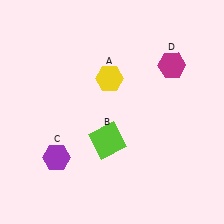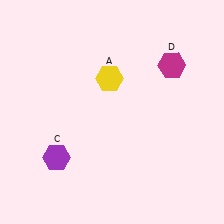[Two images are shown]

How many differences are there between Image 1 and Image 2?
There is 1 difference between the two images.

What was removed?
The lime square (B) was removed in Image 2.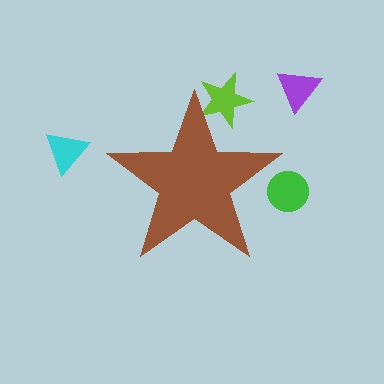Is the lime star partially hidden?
Yes, the lime star is partially hidden behind the brown star.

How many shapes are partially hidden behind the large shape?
2 shapes are partially hidden.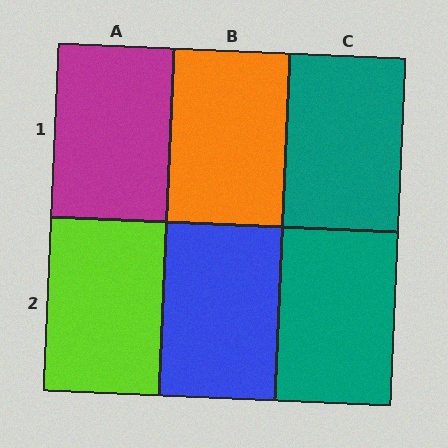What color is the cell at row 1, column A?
Magenta.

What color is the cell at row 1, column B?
Orange.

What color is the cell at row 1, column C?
Teal.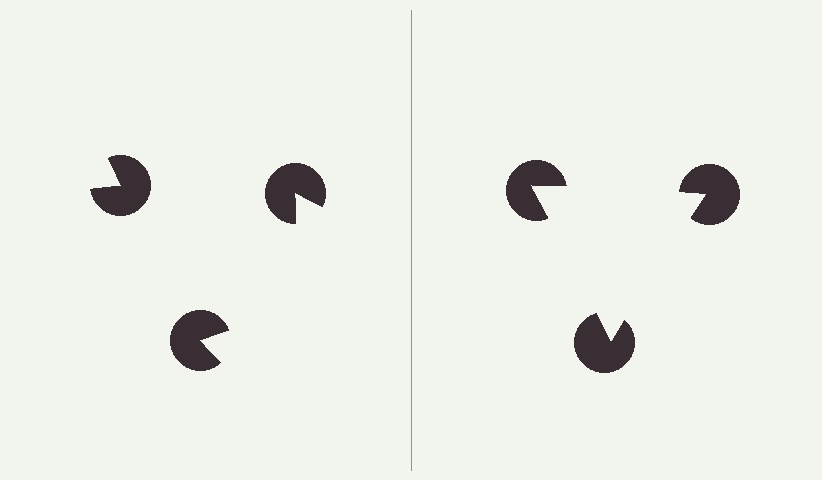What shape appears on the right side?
An illusory triangle.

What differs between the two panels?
The pac-man discs are positioned identically on both sides; only the wedge orientations differ. On the right they align to a triangle; on the left they are misaligned.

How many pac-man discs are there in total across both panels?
6 — 3 on each side.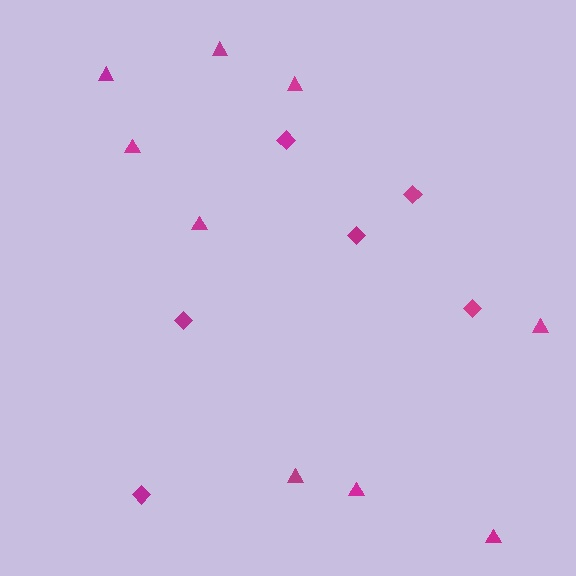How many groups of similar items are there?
There are 2 groups: one group of diamonds (6) and one group of triangles (9).